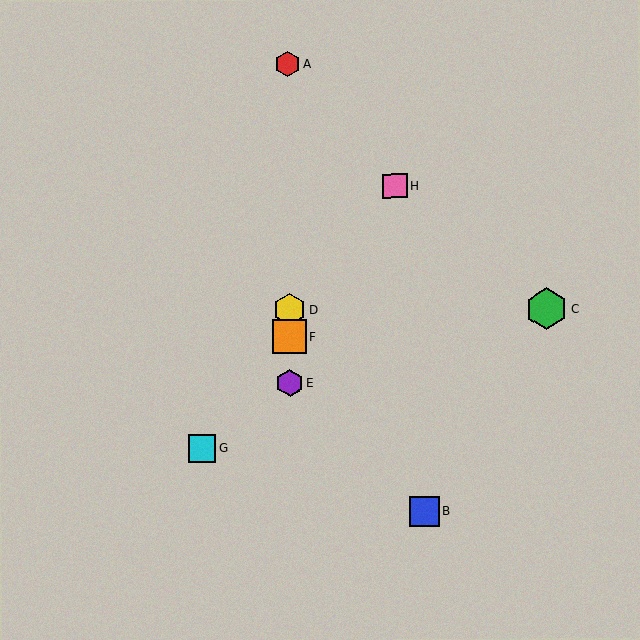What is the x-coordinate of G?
Object G is at x≈202.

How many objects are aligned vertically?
4 objects (A, D, E, F) are aligned vertically.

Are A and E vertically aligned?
Yes, both are at x≈287.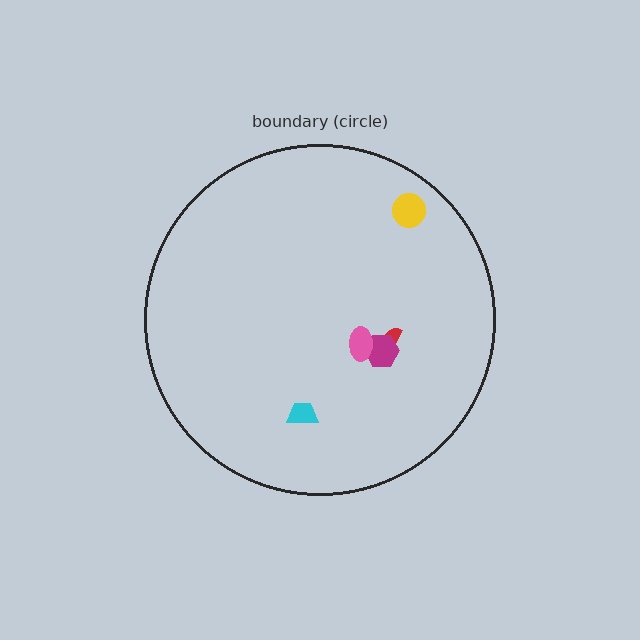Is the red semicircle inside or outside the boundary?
Inside.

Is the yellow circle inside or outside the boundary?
Inside.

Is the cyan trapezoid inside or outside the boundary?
Inside.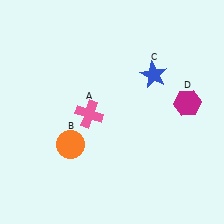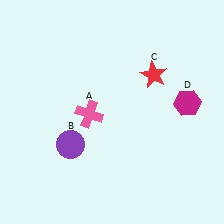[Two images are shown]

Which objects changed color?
B changed from orange to purple. C changed from blue to red.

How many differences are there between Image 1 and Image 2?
There are 2 differences between the two images.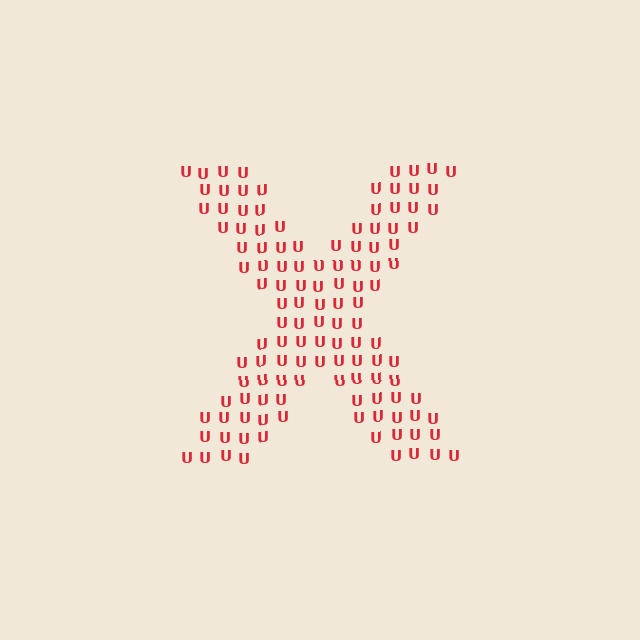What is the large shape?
The large shape is the letter X.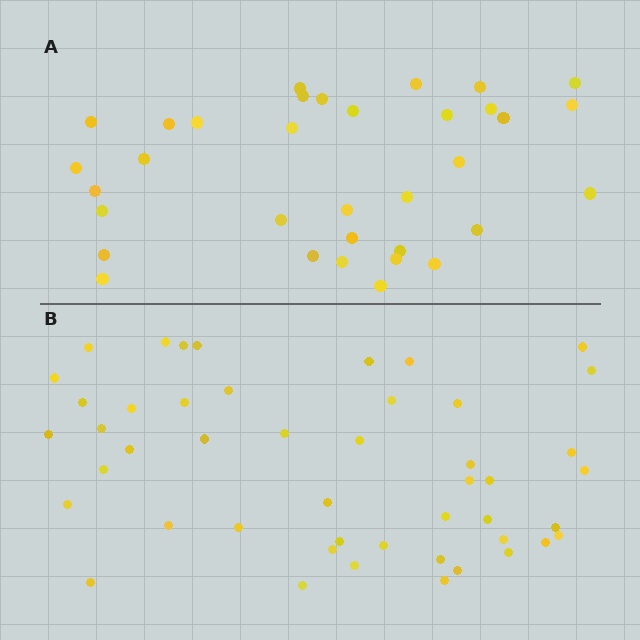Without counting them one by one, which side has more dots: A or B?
Region B (the bottom region) has more dots.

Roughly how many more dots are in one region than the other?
Region B has approximately 15 more dots than region A.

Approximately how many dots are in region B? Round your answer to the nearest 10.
About 50 dots. (The exact count is 47, which rounds to 50.)